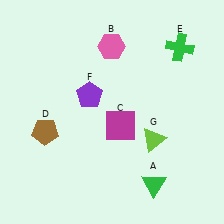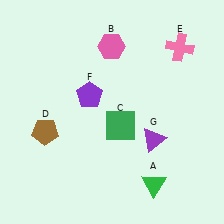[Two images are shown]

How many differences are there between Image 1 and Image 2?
There are 3 differences between the two images.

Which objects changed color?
C changed from magenta to green. E changed from green to pink. G changed from lime to purple.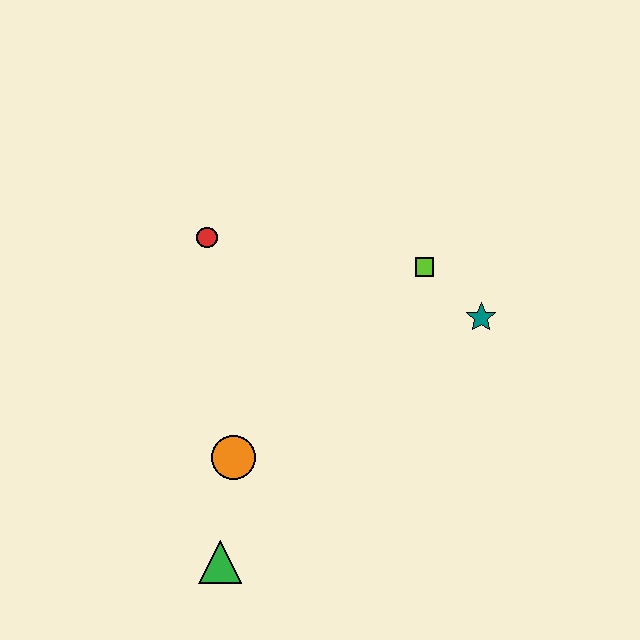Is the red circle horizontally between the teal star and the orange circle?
No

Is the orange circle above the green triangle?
Yes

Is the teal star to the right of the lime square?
Yes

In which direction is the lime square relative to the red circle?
The lime square is to the right of the red circle.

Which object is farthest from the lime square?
The green triangle is farthest from the lime square.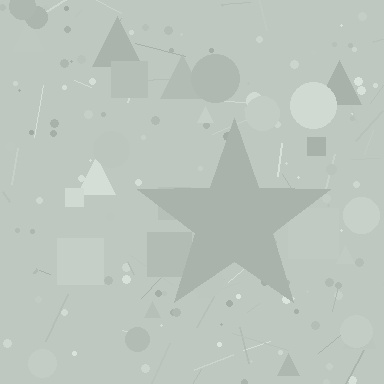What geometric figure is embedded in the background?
A star is embedded in the background.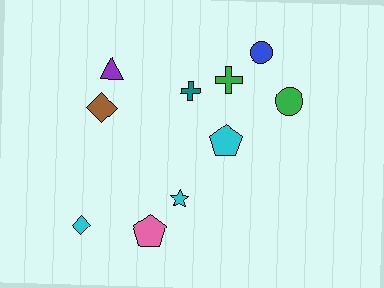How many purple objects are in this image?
There is 1 purple object.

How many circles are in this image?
There are 2 circles.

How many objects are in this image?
There are 10 objects.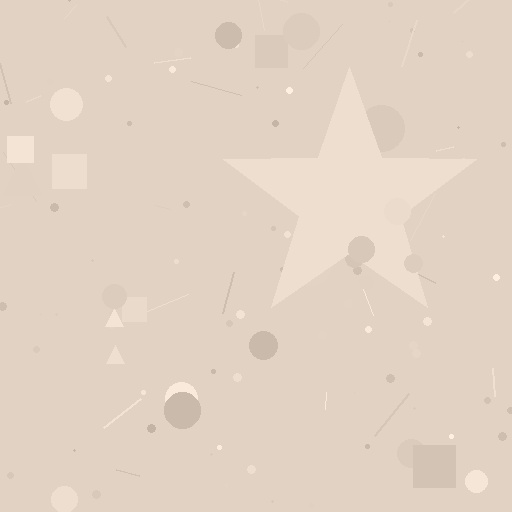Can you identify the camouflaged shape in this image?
The camouflaged shape is a star.